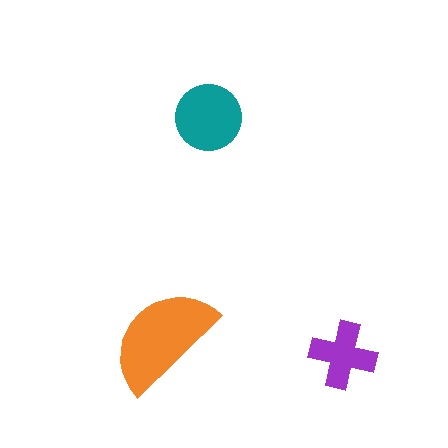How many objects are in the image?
There are 3 objects in the image.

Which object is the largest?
The orange semicircle.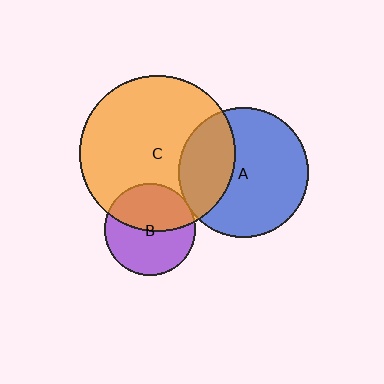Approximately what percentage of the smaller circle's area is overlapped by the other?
Approximately 30%.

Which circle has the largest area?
Circle C (orange).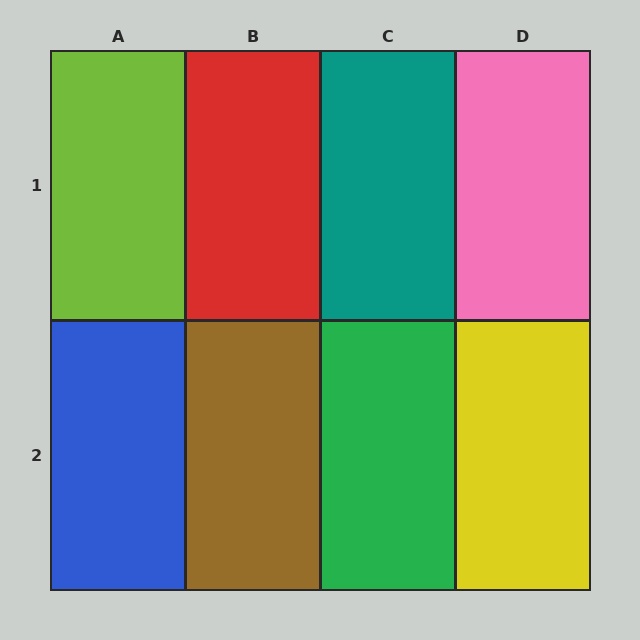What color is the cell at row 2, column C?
Green.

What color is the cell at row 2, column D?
Yellow.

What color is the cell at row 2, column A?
Blue.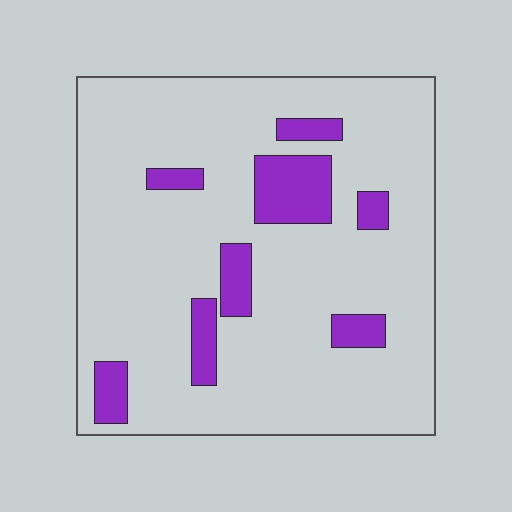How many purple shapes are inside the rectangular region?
8.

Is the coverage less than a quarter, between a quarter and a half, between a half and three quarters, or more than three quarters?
Less than a quarter.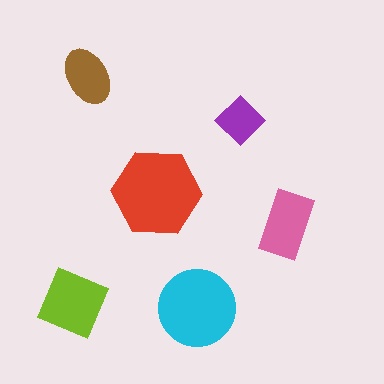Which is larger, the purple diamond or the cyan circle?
The cyan circle.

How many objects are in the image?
There are 6 objects in the image.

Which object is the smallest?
The purple diamond.